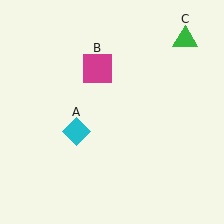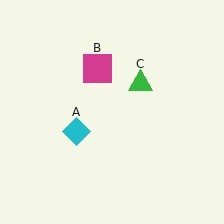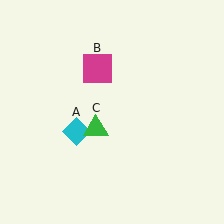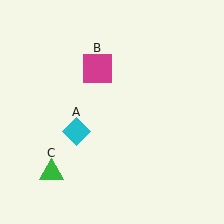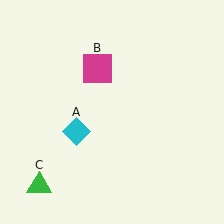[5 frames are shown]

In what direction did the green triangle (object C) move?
The green triangle (object C) moved down and to the left.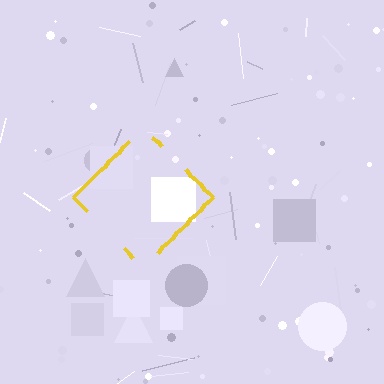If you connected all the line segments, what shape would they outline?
They would outline a diamond.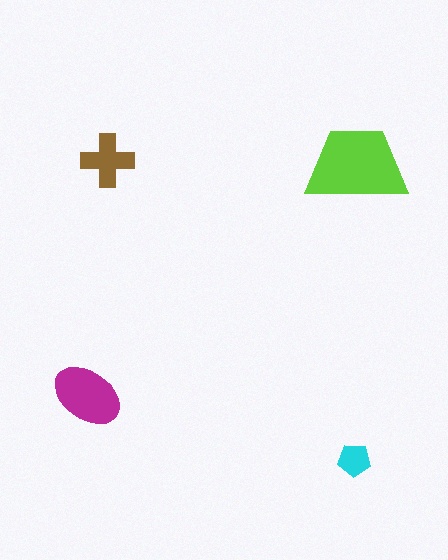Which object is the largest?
The lime trapezoid.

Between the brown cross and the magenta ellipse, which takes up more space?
The magenta ellipse.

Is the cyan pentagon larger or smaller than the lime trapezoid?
Smaller.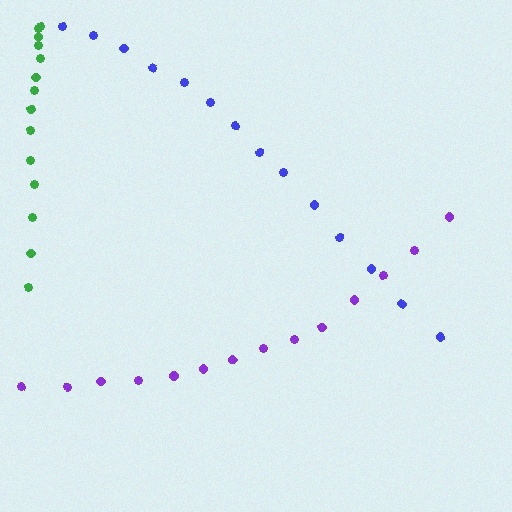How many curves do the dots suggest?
There are 3 distinct paths.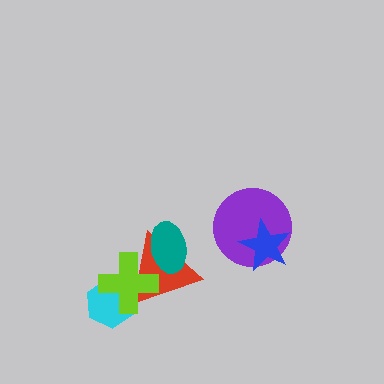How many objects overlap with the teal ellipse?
1 object overlaps with the teal ellipse.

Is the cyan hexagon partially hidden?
Yes, it is partially covered by another shape.